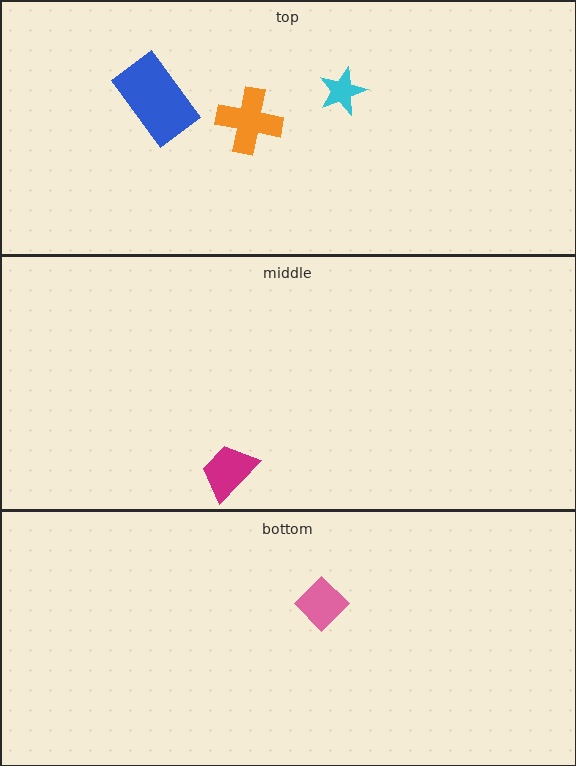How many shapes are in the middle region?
1.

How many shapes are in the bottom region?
1.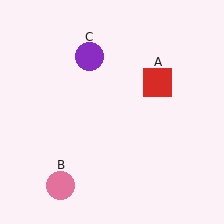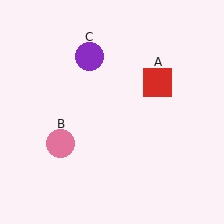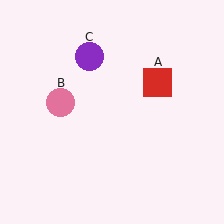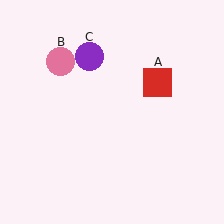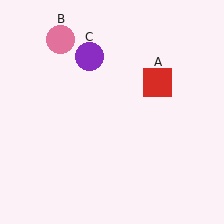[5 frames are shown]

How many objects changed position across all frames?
1 object changed position: pink circle (object B).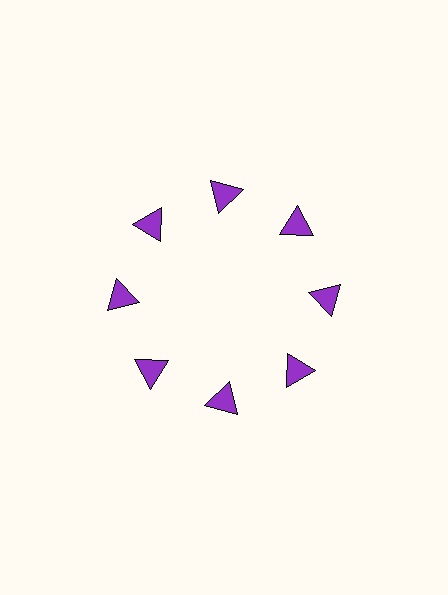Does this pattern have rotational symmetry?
Yes, this pattern has 8-fold rotational symmetry. It looks the same after rotating 45 degrees around the center.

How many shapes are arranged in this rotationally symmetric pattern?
There are 8 shapes, arranged in 8 groups of 1.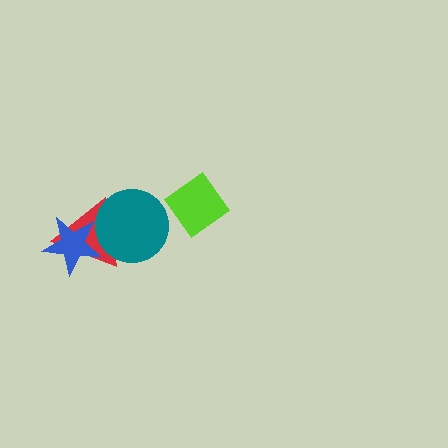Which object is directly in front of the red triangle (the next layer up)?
The teal circle is directly in front of the red triangle.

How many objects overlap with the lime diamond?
0 objects overlap with the lime diamond.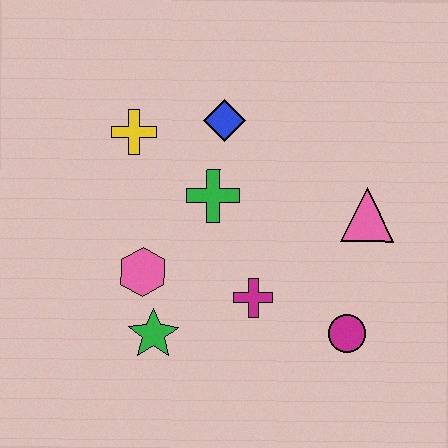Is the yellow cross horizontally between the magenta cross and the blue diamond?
No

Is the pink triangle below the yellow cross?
Yes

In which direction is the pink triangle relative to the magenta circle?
The pink triangle is above the magenta circle.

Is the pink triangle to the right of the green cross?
Yes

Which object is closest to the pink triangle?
The magenta circle is closest to the pink triangle.